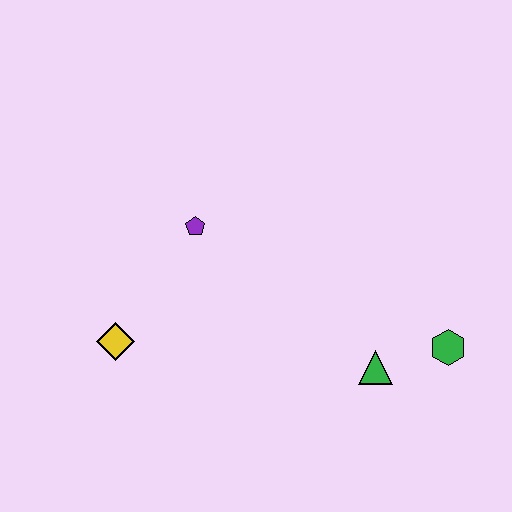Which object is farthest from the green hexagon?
The yellow diamond is farthest from the green hexagon.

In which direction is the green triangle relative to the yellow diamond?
The green triangle is to the right of the yellow diamond.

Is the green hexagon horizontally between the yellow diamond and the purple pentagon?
No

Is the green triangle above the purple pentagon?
No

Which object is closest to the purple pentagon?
The yellow diamond is closest to the purple pentagon.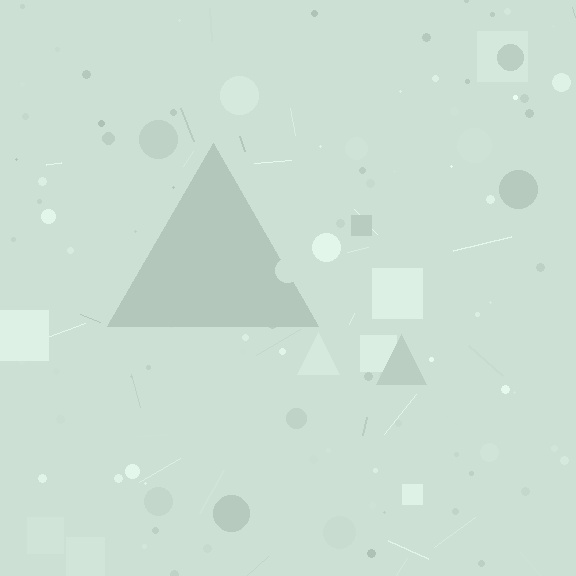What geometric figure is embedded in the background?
A triangle is embedded in the background.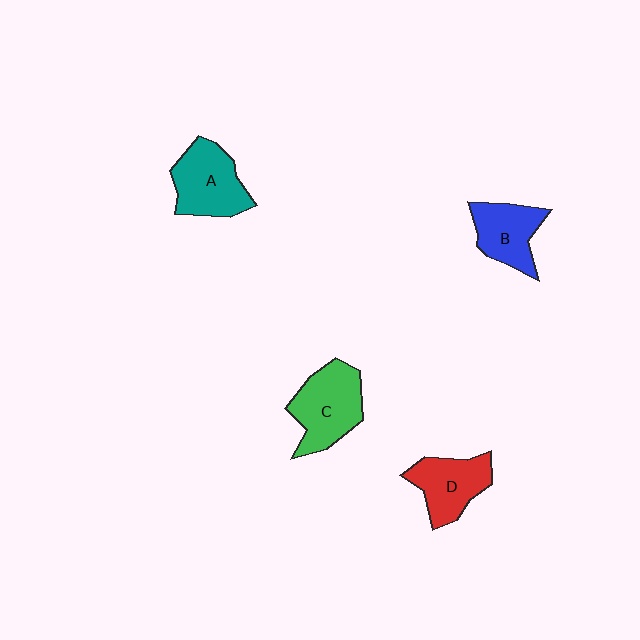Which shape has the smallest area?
Shape B (blue).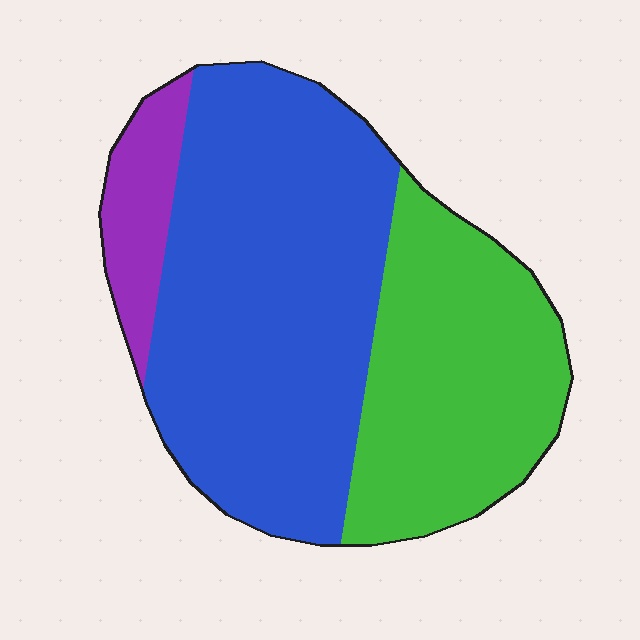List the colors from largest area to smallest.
From largest to smallest: blue, green, purple.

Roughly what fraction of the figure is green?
Green takes up about one third (1/3) of the figure.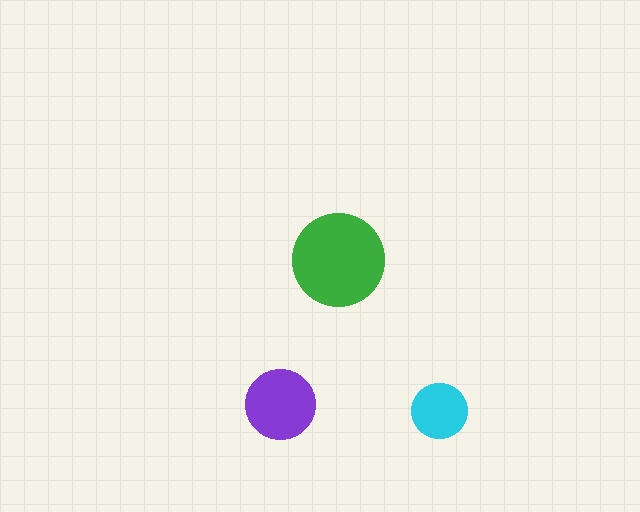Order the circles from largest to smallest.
the green one, the purple one, the cyan one.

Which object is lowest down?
The cyan circle is bottommost.